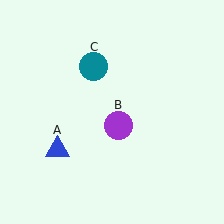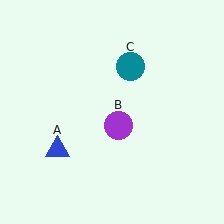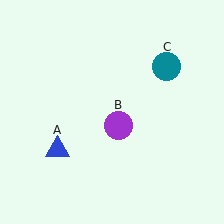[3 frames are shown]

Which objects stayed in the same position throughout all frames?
Blue triangle (object A) and purple circle (object B) remained stationary.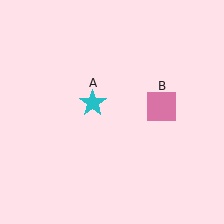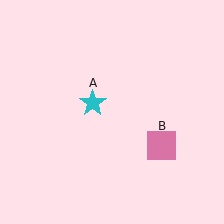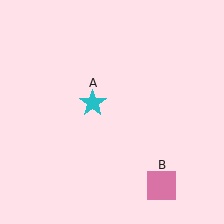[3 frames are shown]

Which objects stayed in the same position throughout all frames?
Cyan star (object A) remained stationary.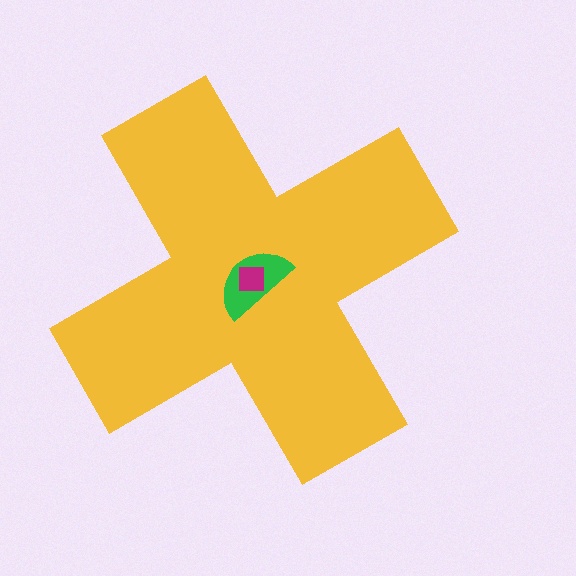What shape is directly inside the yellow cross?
The green semicircle.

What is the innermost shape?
The magenta square.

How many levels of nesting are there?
3.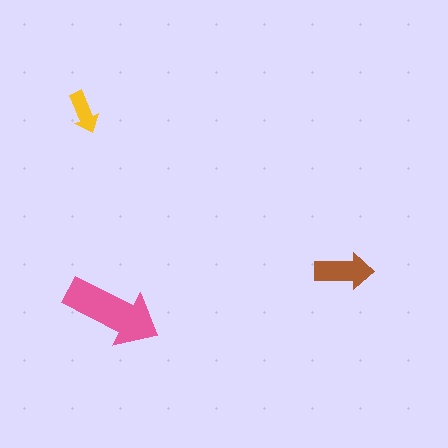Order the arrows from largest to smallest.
the pink one, the brown one, the yellow one.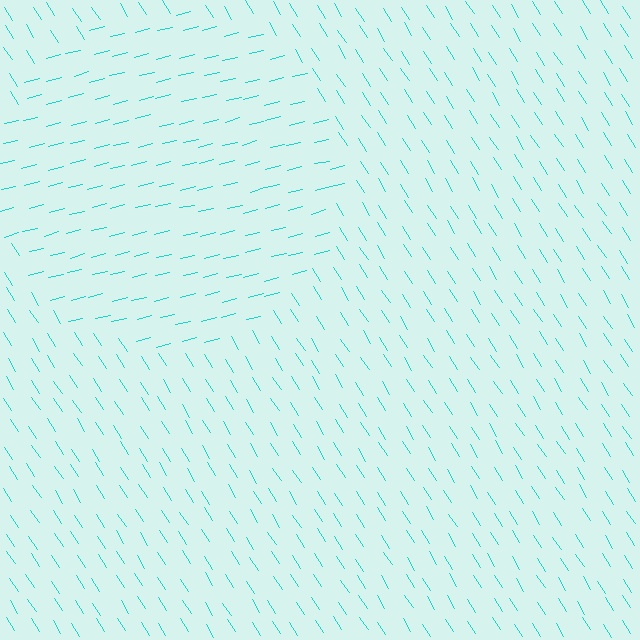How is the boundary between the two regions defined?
The boundary is defined purely by a change in line orientation (approximately 72 degrees difference). All lines are the same color and thickness.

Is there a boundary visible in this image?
Yes, there is a texture boundary formed by a change in line orientation.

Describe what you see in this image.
The image is filled with small cyan line segments. A circle region in the image has lines oriented differently from the surrounding lines, creating a visible texture boundary.